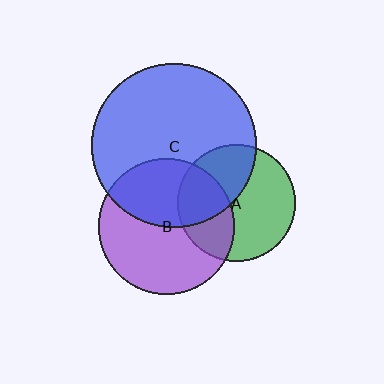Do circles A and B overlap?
Yes.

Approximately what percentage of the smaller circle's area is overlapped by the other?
Approximately 35%.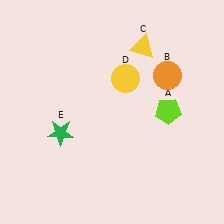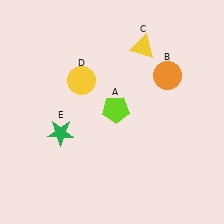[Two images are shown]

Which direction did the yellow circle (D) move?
The yellow circle (D) moved left.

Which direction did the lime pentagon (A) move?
The lime pentagon (A) moved left.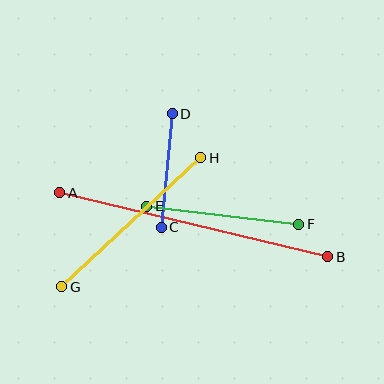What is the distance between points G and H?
The distance is approximately 190 pixels.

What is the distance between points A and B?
The distance is approximately 275 pixels.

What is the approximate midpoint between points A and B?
The midpoint is at approximately (194, 225) pixels.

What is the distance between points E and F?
The distance is approximately 153 pixels.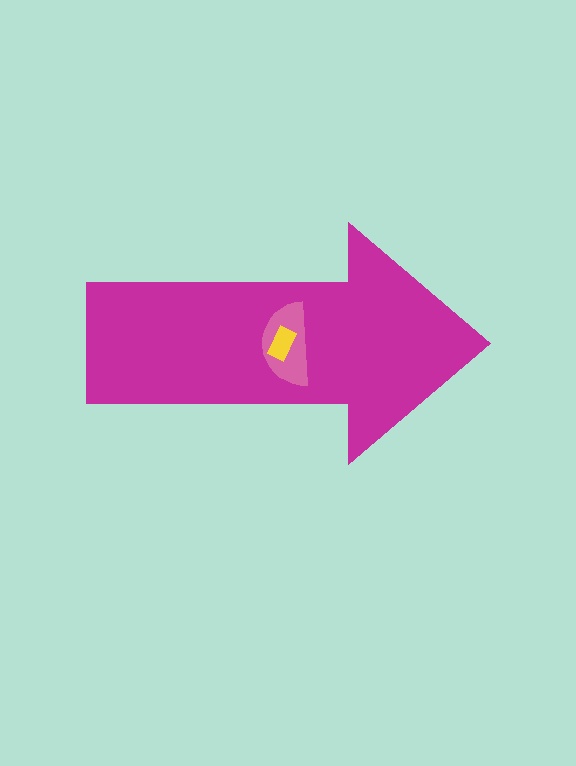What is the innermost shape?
The yellow rectangle.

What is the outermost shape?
The magenta arrow.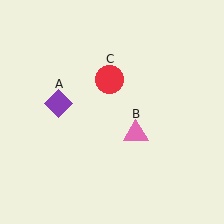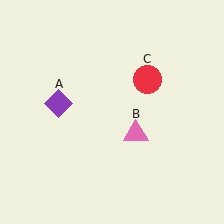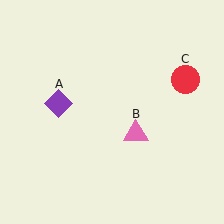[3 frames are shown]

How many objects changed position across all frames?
1 object changed position: red circle (object C).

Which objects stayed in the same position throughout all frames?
Purple diamond (object A) and pink triangle (object B) remained stationary.